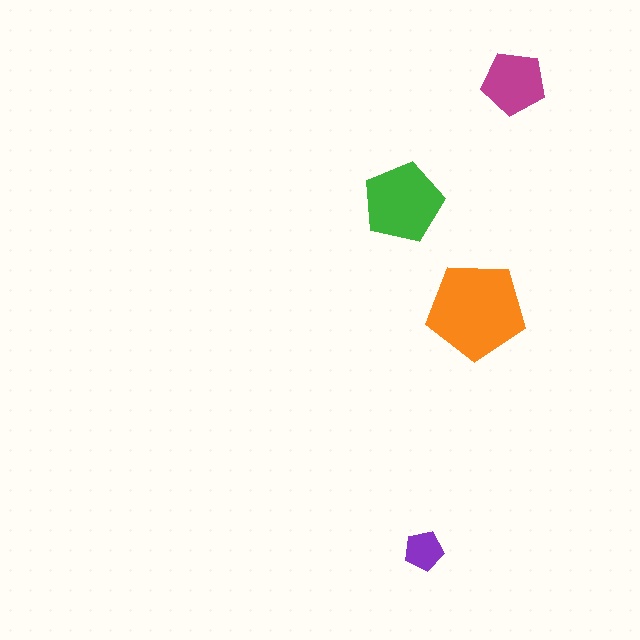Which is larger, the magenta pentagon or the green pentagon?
The green one.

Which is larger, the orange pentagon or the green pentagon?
The orange one.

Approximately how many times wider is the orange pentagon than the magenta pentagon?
About 1.5 times wider.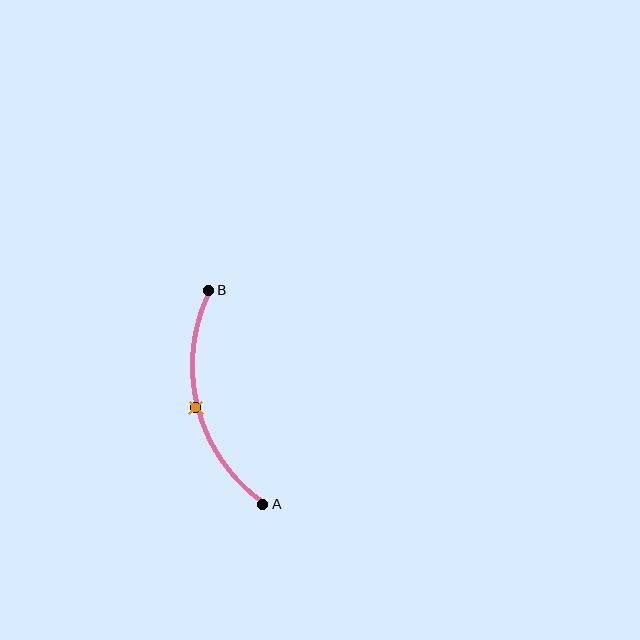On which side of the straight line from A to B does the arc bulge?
The arc bulges to the left of the straight line connecting A and B.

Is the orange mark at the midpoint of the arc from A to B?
Yes. The orange mark lies on the arc at equal arc-length from both A and B — it is the arc midpoint.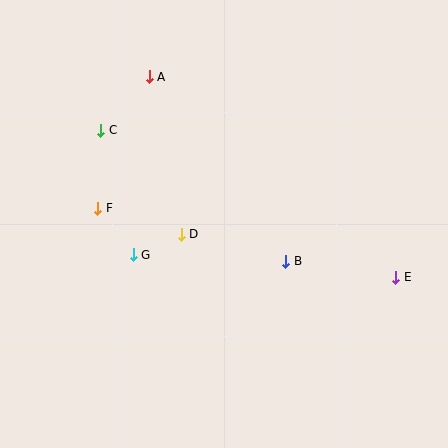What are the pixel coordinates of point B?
Point B is at (286, 261).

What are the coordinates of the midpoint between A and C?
The midpoint between A and C is at (125, 104).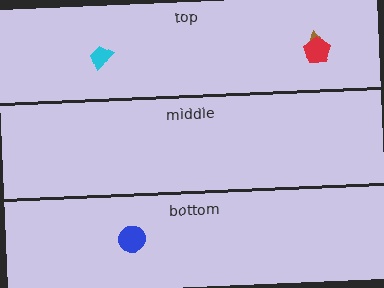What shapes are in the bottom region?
The blue circle.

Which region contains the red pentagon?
The top region.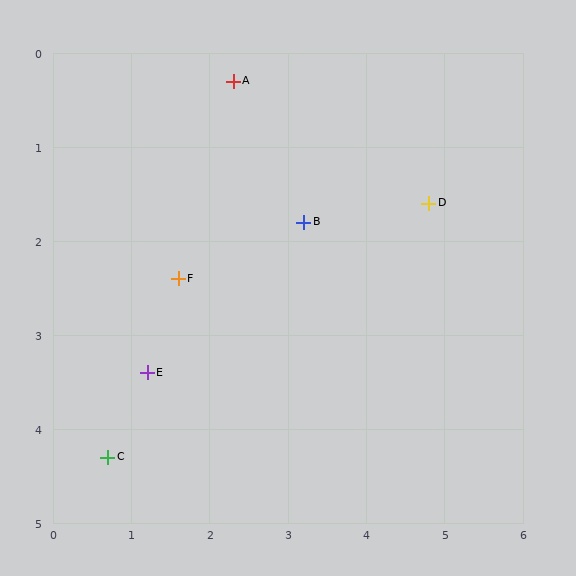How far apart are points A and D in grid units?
Points A and D are about 2.8 grid units apart.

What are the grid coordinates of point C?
Point C is at approximately (0.7, 4.3).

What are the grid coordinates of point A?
Point A is at approximately (2.3, 0.3).